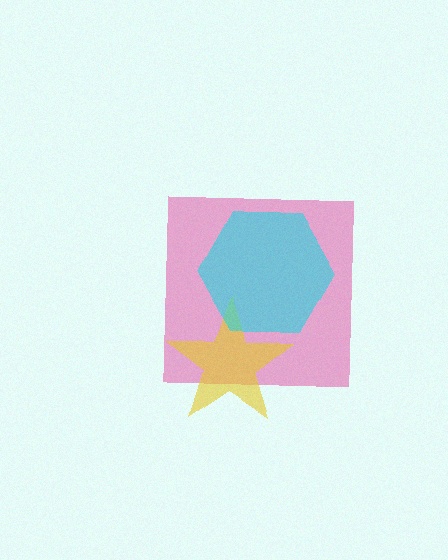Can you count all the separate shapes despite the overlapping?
Yes, there are 3 separate shapes.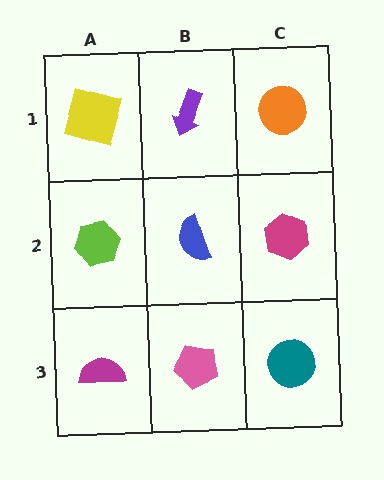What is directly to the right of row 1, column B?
An orange circle.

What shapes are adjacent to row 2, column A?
A yellow square (row 1, column A), a magenta semicircle (row 3, column A), a blue semicircle (row 2, column B).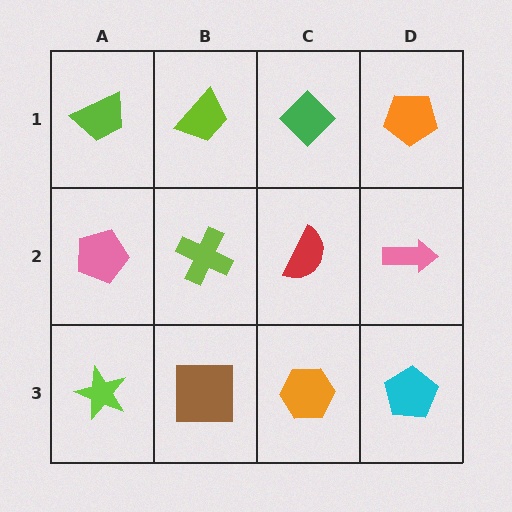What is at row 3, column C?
An orange hexagon.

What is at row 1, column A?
A lime trapezoid.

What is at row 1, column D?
An orange pentagon.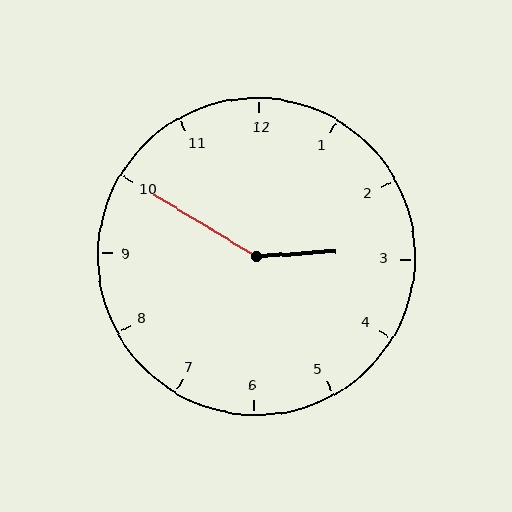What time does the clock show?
2:50.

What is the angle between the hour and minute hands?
Approximately 145 degrees.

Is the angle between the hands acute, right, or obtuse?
It is obtuse.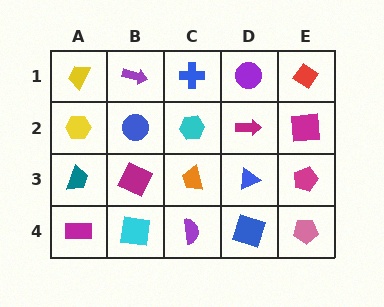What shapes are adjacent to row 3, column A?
A yellow hexagon (row 2, column A), a magenta rectangle (row 4, column A), a magenta square (row 3, column B).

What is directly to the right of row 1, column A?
A purple arrow.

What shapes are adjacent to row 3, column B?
A blue circle (row 2, column B), a cyan square (row 4, column B), a teal trapezoid (row 3, column A), an orange trapezoid (row 3, column C).